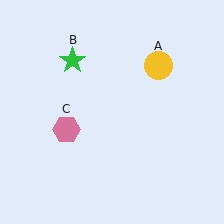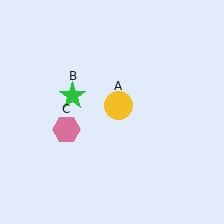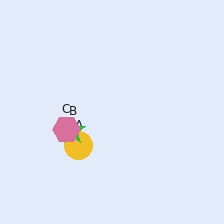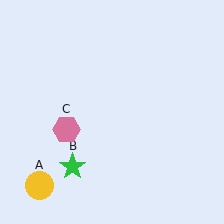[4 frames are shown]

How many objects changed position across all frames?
2 objects changed position: yellow circle (object A), green star (object B).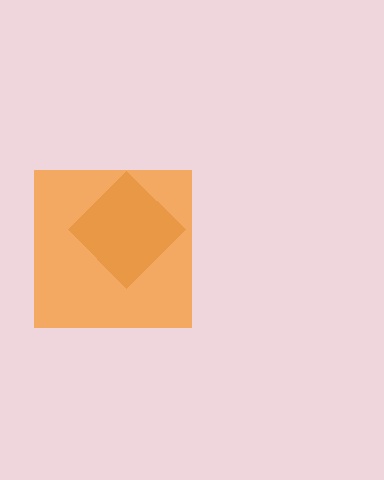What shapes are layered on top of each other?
The layered shapes are: a brown diamond, an orange square.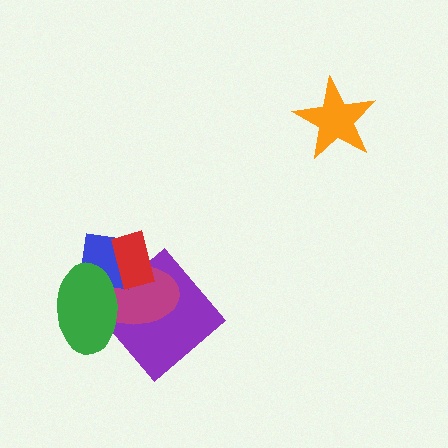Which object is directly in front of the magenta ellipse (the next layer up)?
The blue square is directly in front of the magenta ellipse.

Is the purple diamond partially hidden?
Yes, it is partially covered by another shape.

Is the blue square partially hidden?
Yes, it is partially covered by another shape.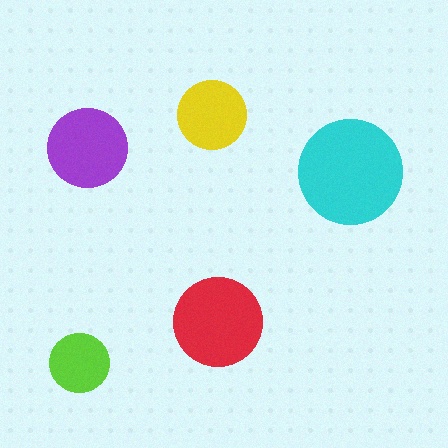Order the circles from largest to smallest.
the cyan one, the red one, the purple one, the yellow one, the lime one.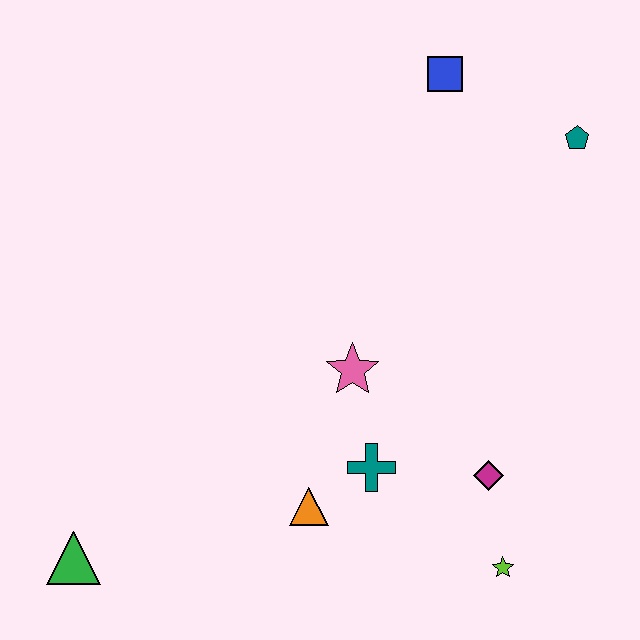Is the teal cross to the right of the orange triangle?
Yes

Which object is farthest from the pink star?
The green triangle is farthest from the pink star.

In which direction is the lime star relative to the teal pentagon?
The lime star is below the teal pentagon.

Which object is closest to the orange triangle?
The teal cross is closest to the orange triangle.